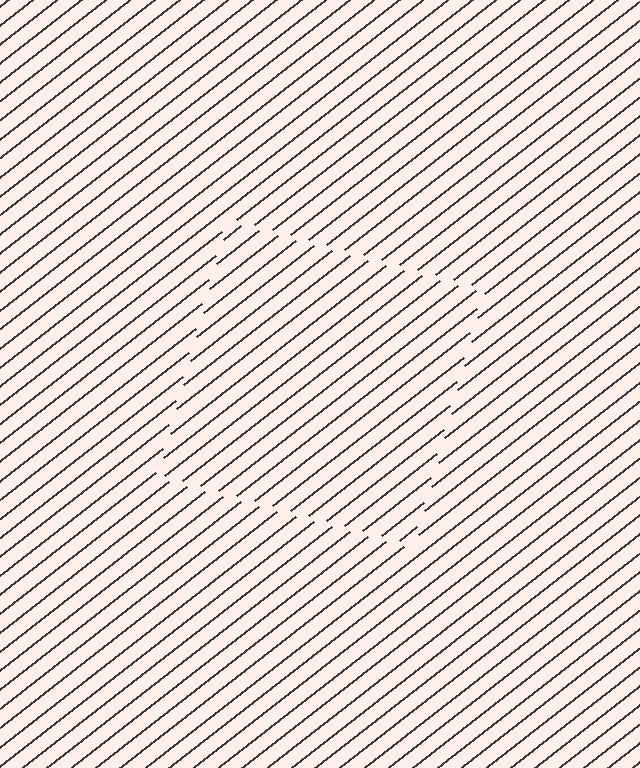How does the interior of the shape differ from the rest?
The interior of the shape contains the same grating, shifted by half a period — the contour is defined by the phase discontinuity where line-ends from the inner and outer gratings abut.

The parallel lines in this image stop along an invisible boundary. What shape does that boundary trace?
An illusory square. The interior of the shape contains the same grating, shifted by half a period — the contour is defined by the phase discontinuity where line-ends from the inner and outer gratings abut.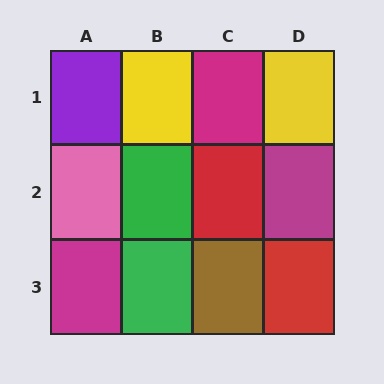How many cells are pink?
1 cell is pink.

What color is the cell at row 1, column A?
Purple.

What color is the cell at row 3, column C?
Brown.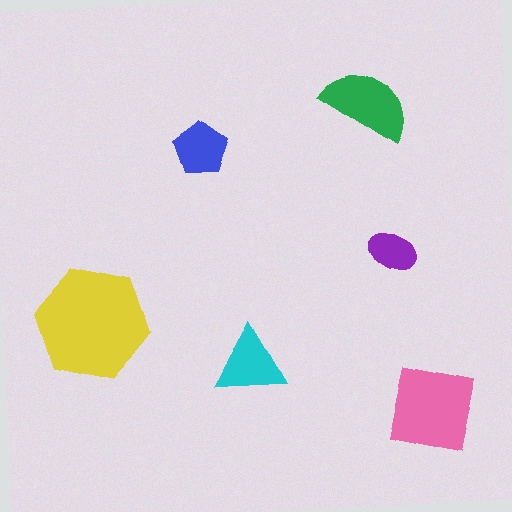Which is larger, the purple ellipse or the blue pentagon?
The blue pentagon.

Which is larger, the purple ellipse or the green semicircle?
The green semicircle.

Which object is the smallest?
The purple ellipse.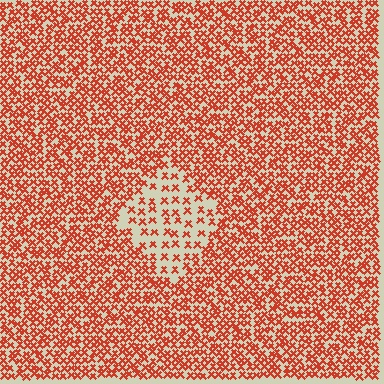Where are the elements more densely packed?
The elements are more densely packed outside the diamond boundary.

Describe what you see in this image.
The image contains small red elements arranged at two different densities. A diamond-shaped region is visible where the elements are less densely packed than the surrounding area.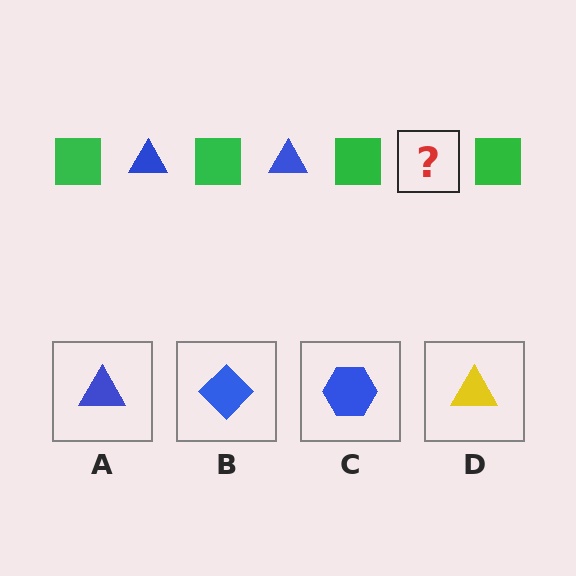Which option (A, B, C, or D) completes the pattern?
A.